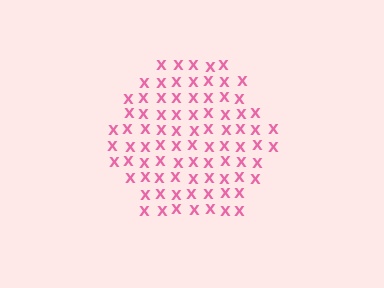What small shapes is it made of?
It is made of small letter X's.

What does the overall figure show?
The overall figure shows a hexagon.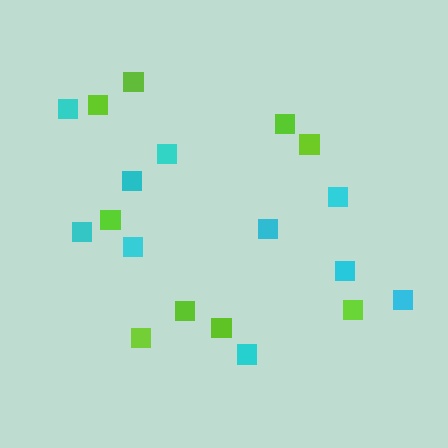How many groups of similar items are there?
There are 2 groups: one group of cyan squares (10) and one group of lime squares (9).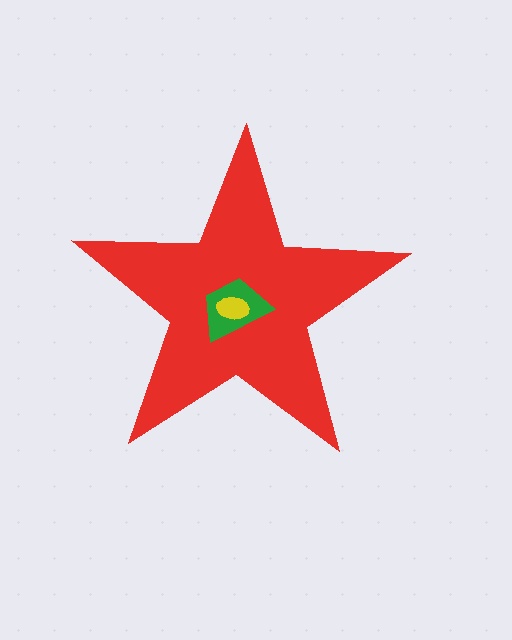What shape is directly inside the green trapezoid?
The yellow ellipse.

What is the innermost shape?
The yellow ellipse.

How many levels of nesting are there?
3.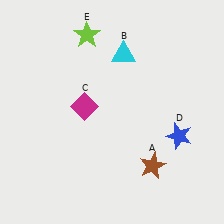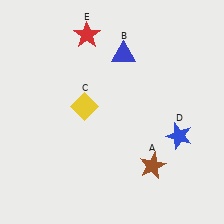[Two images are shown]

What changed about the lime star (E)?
In Image 1, E is lime. In Image 2, it changed to red.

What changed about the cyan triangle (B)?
In Image 1, B is cyan. In Image 2, it changed to blue.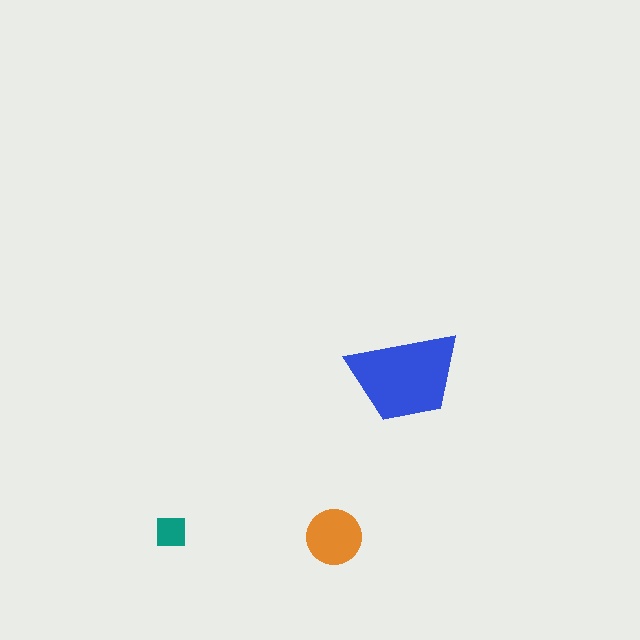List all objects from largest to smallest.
The blue trapezoid, the orange circle, the teal square.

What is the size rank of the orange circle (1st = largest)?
2nd.